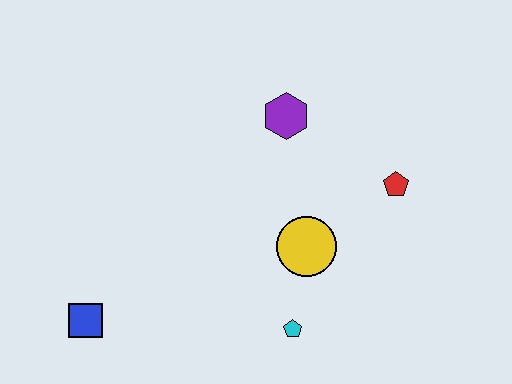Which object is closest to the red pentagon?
The yellow circle is closest to the red pentagon.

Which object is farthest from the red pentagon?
The blue square is farthest from the red pentagon.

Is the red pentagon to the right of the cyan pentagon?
Yes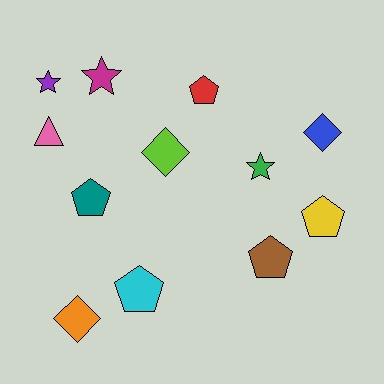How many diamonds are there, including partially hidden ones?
There are 3 diamonds.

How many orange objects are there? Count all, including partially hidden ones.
There is 1 orange object.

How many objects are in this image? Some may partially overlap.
There are 12 objects.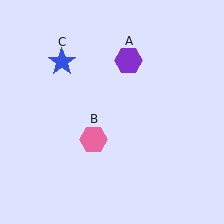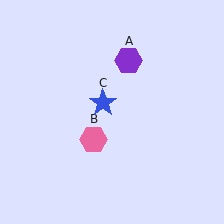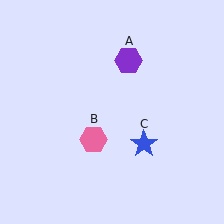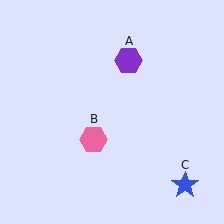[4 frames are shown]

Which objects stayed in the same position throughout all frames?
Purple hexagon (object A) and pink hexagon (object B) remained stationary.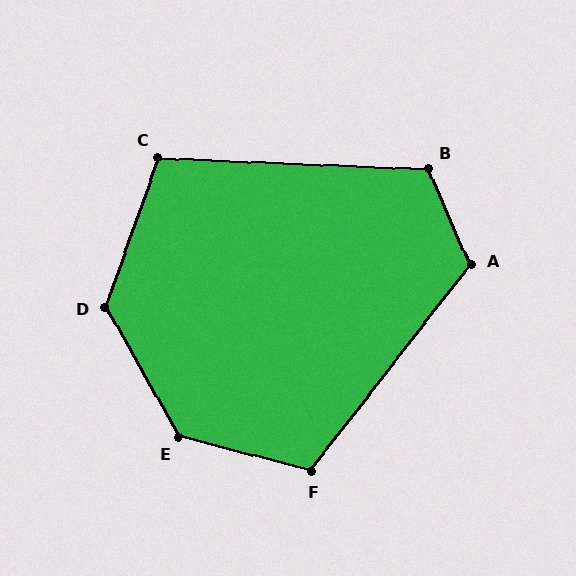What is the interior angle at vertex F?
Approximately 113 degrees (obtuse).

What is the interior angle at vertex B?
Approximately 116 degrees (obtuse).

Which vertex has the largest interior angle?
E, at approximately 134 degrees.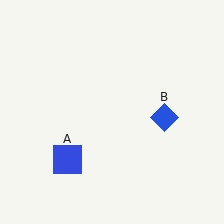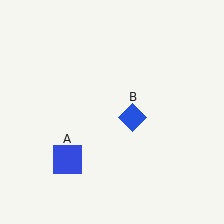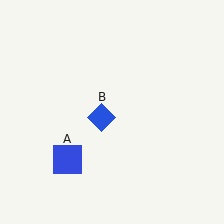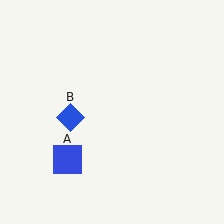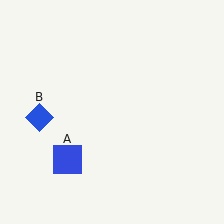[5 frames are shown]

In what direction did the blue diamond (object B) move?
The blue diamond (object B) moved left.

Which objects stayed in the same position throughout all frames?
Blue square (object A) remained stationary.